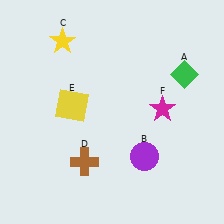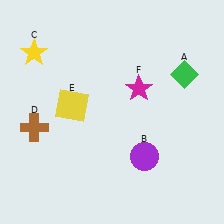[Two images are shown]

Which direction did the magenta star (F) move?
The magenta star (F) moved left.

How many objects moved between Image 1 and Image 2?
3 objects moved between the two images.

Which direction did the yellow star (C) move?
The yellow star (C) moved left.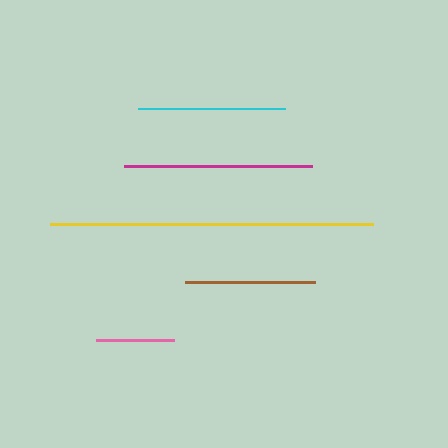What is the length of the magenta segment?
The magenta segment is approximately 188 pixels long.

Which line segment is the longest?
The yellow line is the longest at approximately 323 pixels.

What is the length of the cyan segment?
The cyan segment is approximately 148 pixels long.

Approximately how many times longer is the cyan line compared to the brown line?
The cyan line is approximately 1.1 times the length of the brown line.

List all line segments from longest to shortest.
From longest to shortest: yellow, magenta, cyan, brown, pink.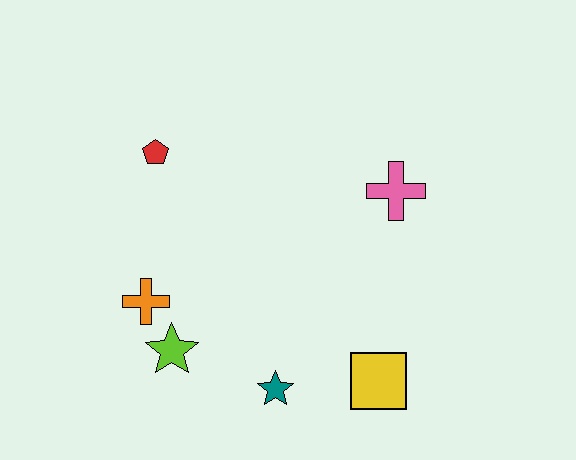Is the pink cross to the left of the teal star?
No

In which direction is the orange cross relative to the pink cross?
The orange cross is to the left of the pink cross.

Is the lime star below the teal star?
No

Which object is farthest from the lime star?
The pink cross is farthest from the lime star.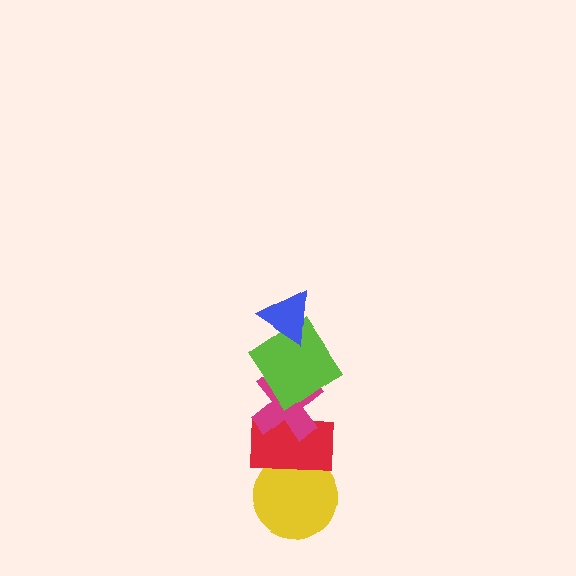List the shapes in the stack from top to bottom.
From top to bottom: the blue triangle, the lime diamond, the magenta cross, the red rectangle, the yellow circle.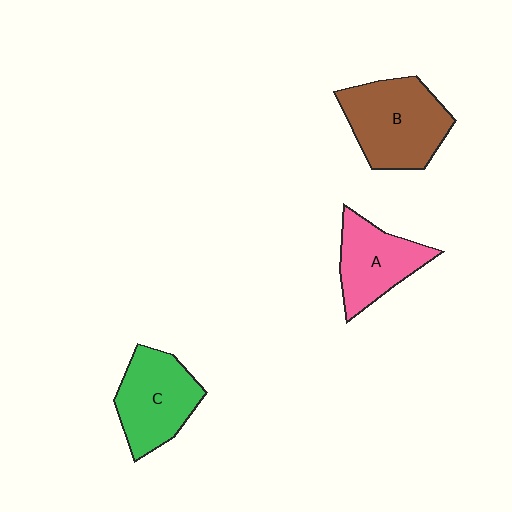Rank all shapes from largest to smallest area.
From largest to smallest: B (brown), C (green), A (pink).